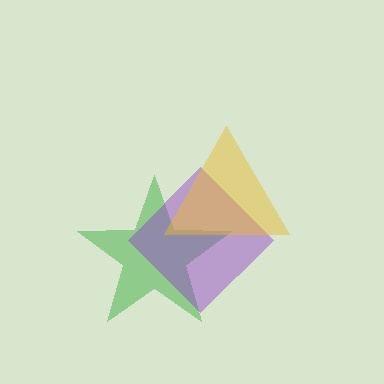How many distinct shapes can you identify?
There are 3 distinct shapes: a green star, a purple diamond, a yellow triangle.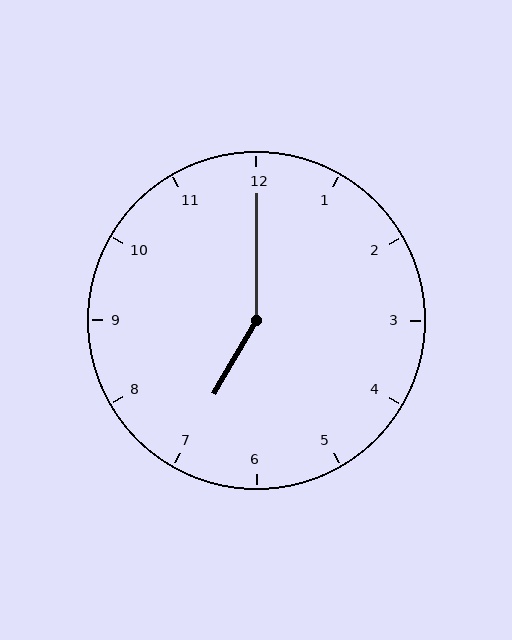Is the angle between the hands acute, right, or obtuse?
It is obtuse.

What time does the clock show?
7:00.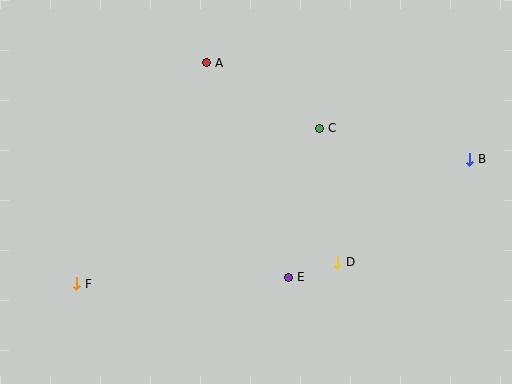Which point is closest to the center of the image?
Point C at (320, 128) is closest to the center.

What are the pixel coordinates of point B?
Point B is at (470, 159).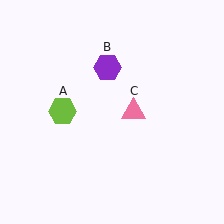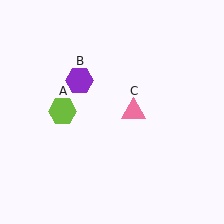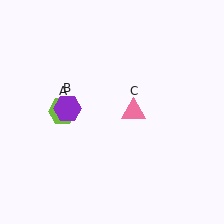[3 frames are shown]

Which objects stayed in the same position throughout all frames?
Lime hexagon (object A) and pink triangle (object C) remained stationary.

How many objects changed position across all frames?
1 object changed position: purple hexagon (object B).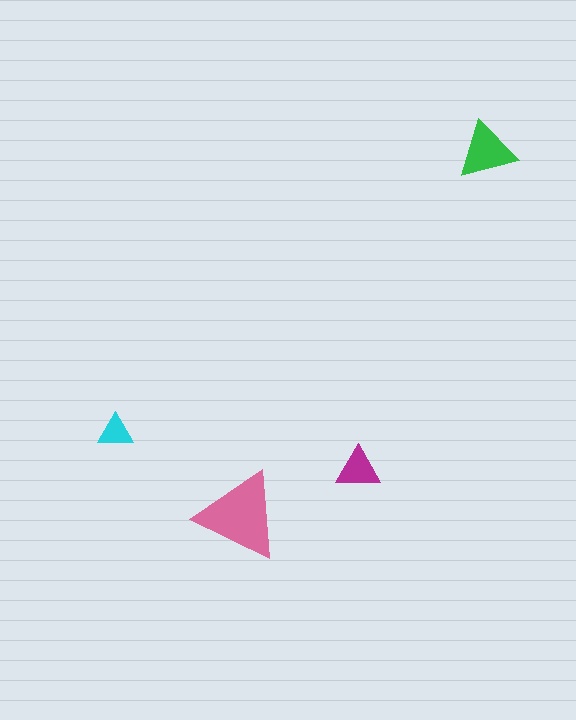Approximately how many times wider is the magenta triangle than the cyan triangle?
About 1.5 times wider.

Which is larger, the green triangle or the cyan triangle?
The green one.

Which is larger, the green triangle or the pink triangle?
The pink one.